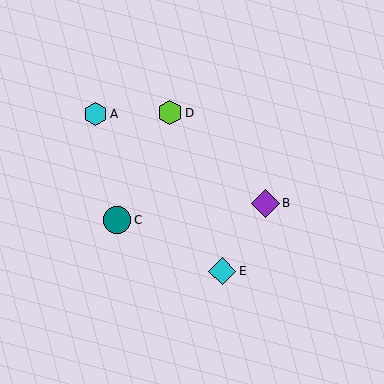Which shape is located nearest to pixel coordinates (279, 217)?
The purple diamond (labeled B) at (265, 203) is nearest to that location.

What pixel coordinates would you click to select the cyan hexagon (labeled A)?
Click at (95, 114) to select the cyan hexagon A.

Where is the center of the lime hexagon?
The center of the lime hexagon is at (170, 113).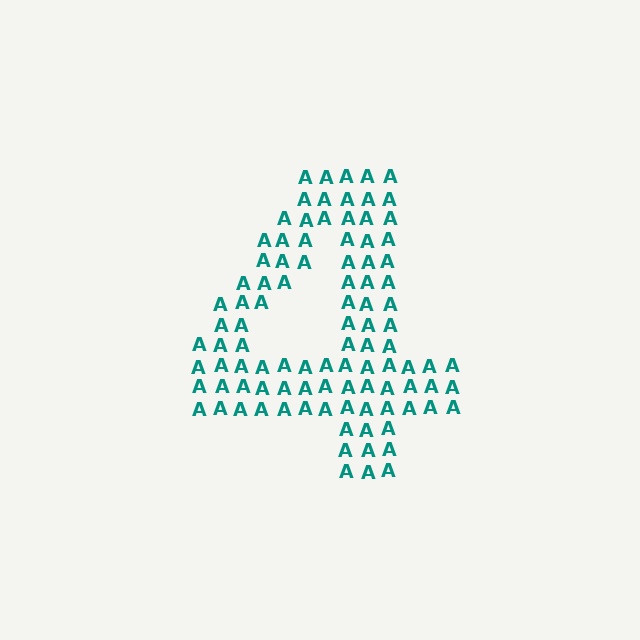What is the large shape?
The large shape is the digit 4.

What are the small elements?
The small elements are letter A's.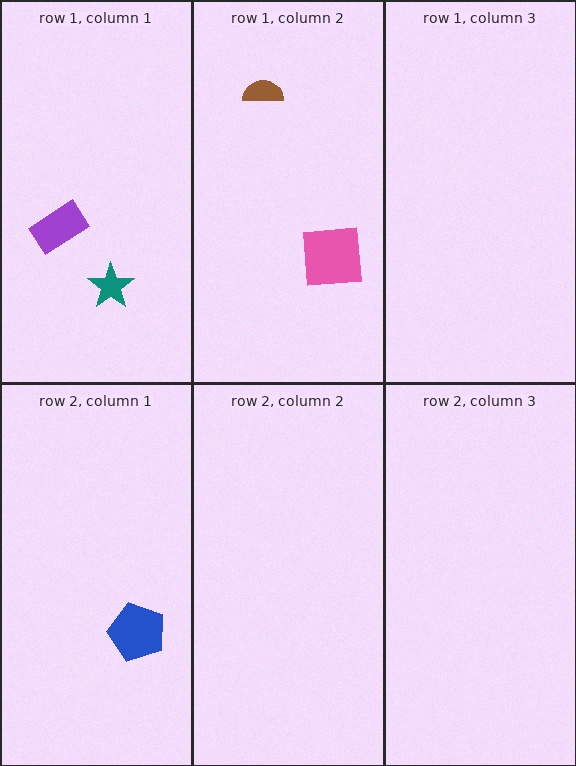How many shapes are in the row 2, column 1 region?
1.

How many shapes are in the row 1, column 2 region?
2.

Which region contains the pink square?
The row 1, column 2 region.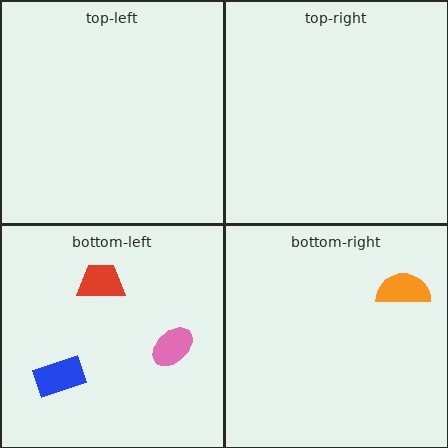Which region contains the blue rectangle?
The bottom-left region.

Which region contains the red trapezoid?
The bottom-left region.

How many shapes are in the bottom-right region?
1.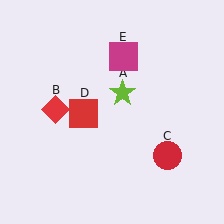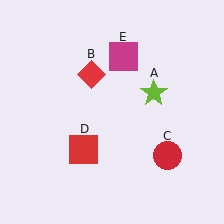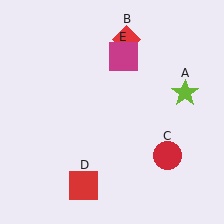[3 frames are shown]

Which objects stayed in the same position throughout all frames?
Red circle (object C) and magenta square (object E) remained stationary.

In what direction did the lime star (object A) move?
The lime star (object A) moved right.